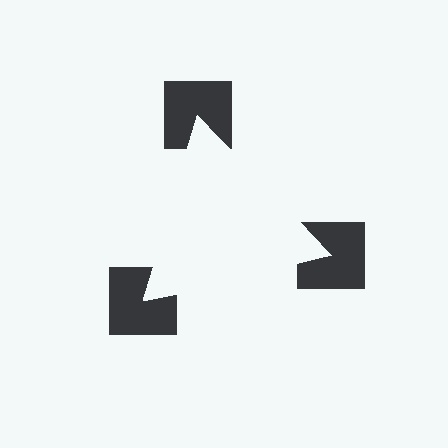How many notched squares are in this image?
There are 3 — one at each vertex of the illusory triangle.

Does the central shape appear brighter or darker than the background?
It typically appears slightly brighter than the background, even though no actual brightness change is drawn.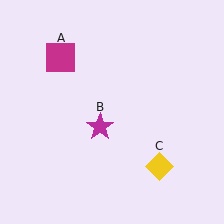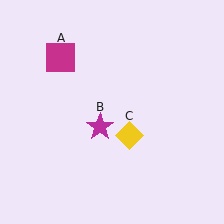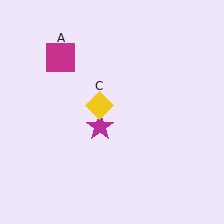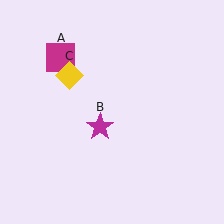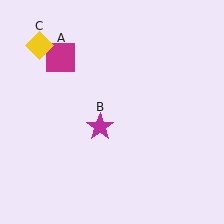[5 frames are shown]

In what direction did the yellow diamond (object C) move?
The yellow diamond (object C) moved up and to the left.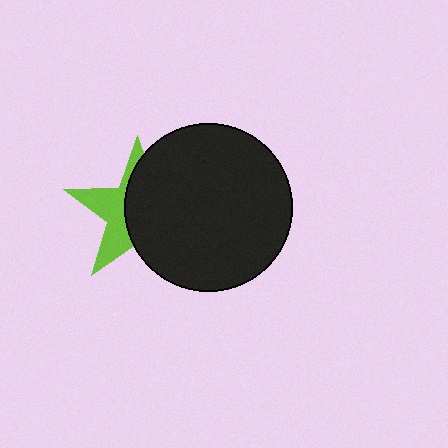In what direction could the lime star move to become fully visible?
The lime star could move left. That would shift it out from behind the black circle entirely.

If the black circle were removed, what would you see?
You would see the complete lime star.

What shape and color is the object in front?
The object in front is a black circle.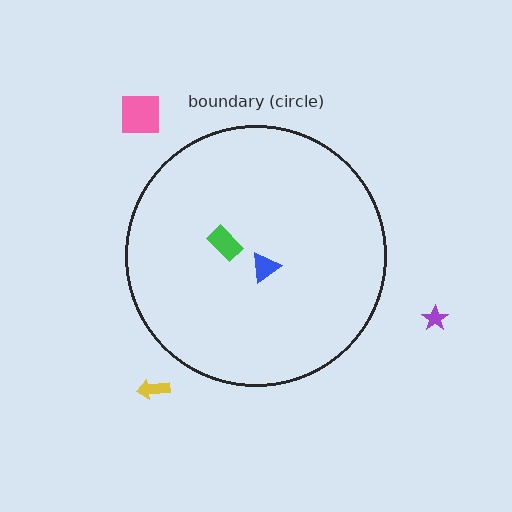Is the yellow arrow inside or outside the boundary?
Outside.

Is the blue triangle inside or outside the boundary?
Inside.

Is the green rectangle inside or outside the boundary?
Inside.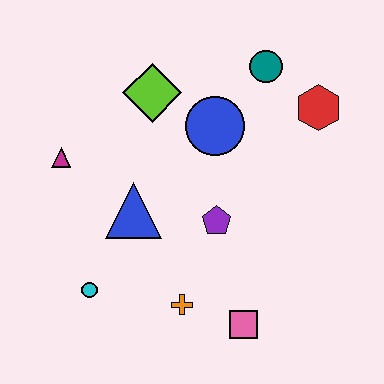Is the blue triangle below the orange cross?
No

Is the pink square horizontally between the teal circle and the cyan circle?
Yes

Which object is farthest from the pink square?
The teal circle is farthest from the pink square.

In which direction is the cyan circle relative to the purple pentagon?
The cyan circle is to the left of the purple pentagon.